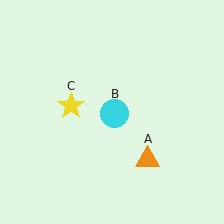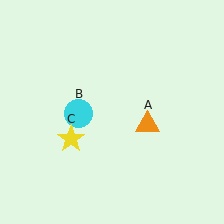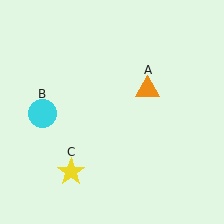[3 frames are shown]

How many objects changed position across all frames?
3 objects changed position: orange triangle (object A), cyan circle (object B), yellow star (object C).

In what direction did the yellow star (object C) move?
The yellow star (object C) moved down.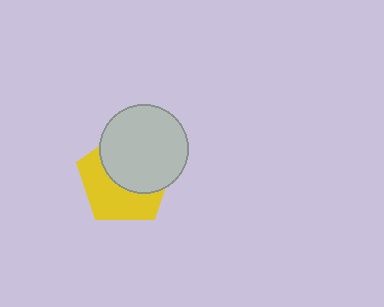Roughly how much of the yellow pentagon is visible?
About half of it is visible (roughly 48%).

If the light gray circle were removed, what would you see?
You would see the complete yellow pentagon.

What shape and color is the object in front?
The object in front is a light gray circle.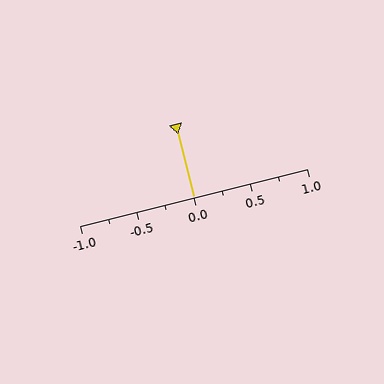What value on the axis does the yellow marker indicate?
The marker indicates approximately 0.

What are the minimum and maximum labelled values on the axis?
The axis runs from -1.0 to 1.0.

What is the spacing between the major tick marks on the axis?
The major ticks are spaced 0.5 apart.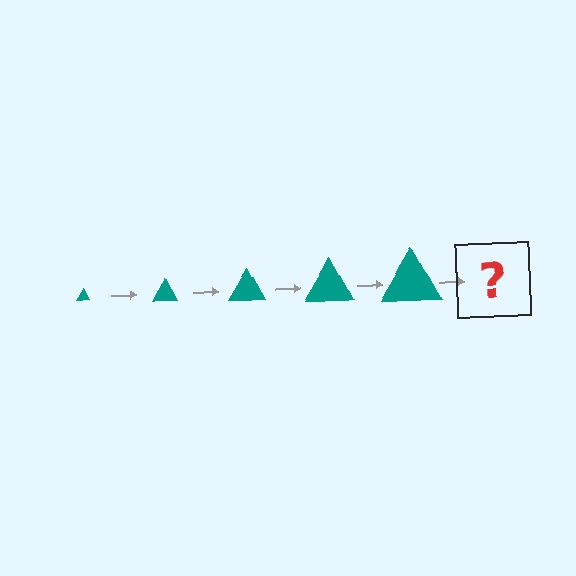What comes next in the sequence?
The next element should be a teal triangle, larger than the previous one.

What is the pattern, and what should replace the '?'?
The pattern is that the triangle gets progressively larger each step. The '?' should be a teal triangle, larger than the previous one.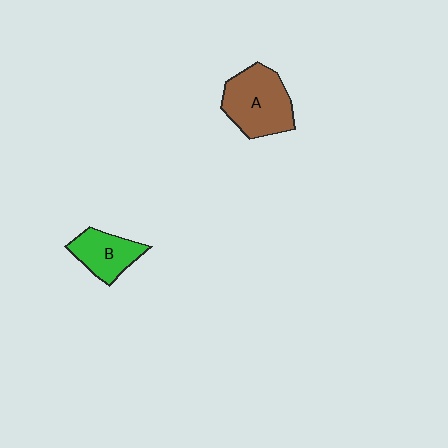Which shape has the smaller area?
Shape B (green).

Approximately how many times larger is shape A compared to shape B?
Approximately 1.5 times.